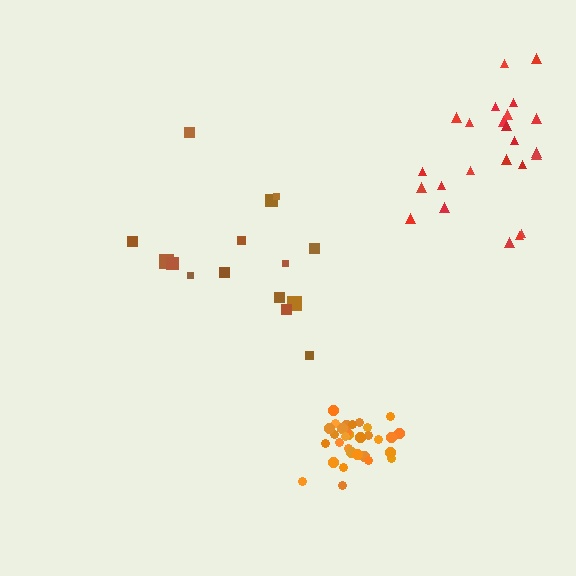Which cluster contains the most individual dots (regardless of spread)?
Orange (31).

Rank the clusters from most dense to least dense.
orange, red, brown.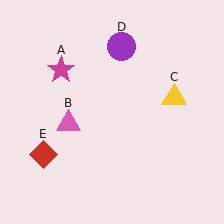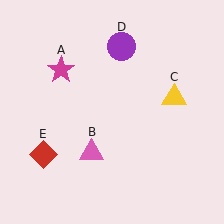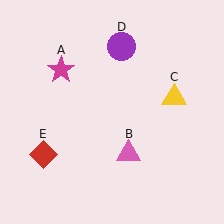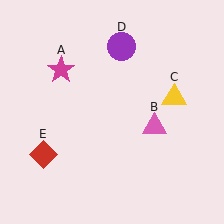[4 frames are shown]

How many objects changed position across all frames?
1 object changed position: pink triangle (object B).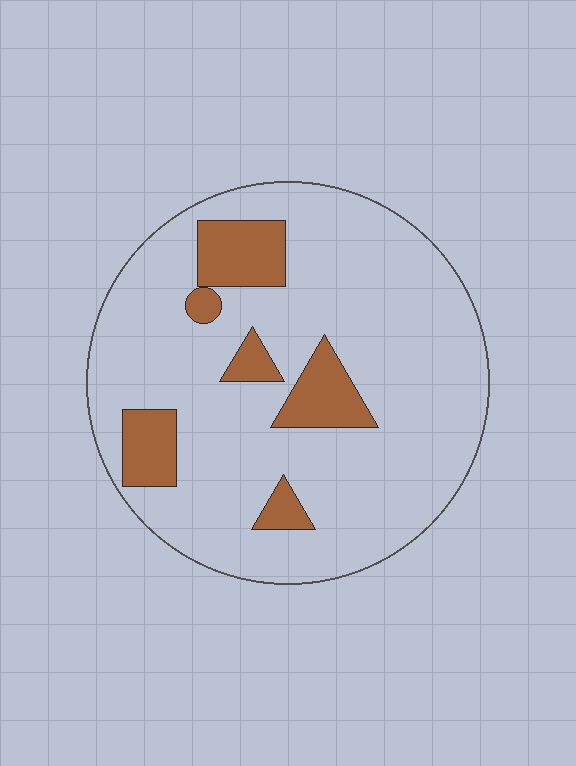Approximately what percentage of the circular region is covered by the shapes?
Approximately 15%.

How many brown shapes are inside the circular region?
6.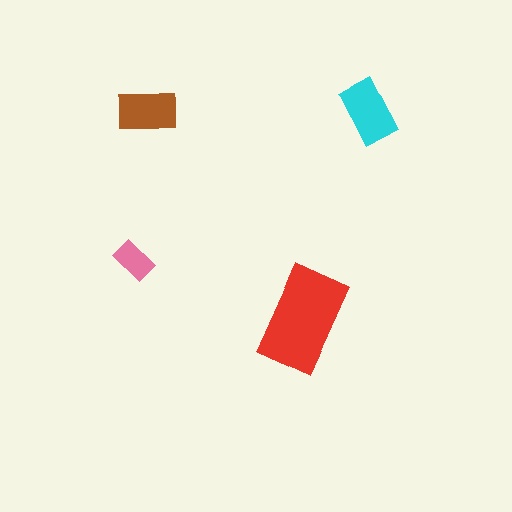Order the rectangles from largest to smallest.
the red one, the cyan one, the brown one, the pink one.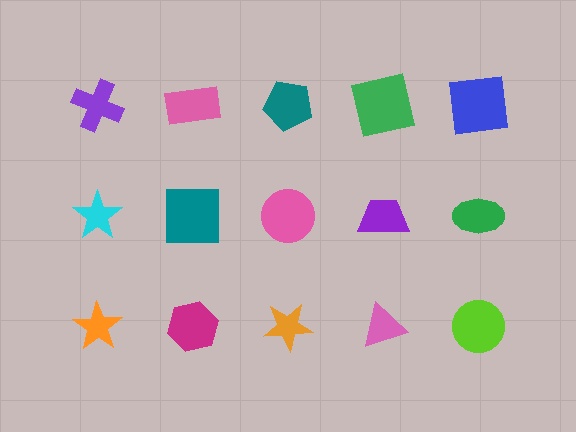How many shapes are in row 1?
5 shapes.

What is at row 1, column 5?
A blue square.